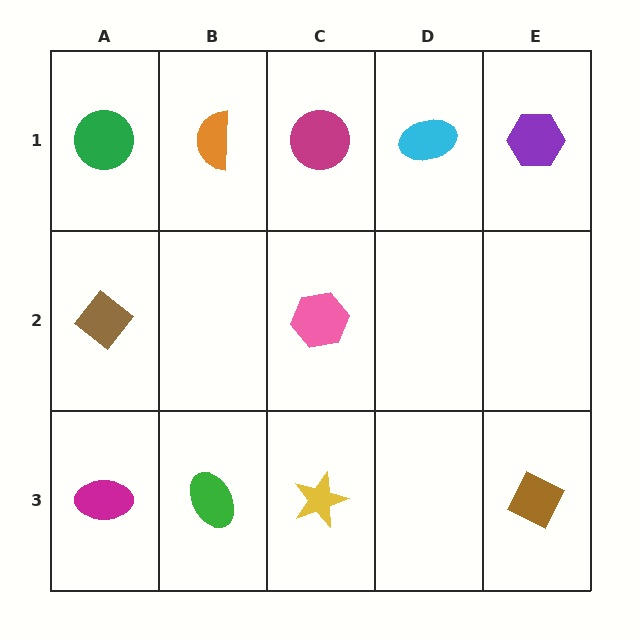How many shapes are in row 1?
5 shapes.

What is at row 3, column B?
A green ellipse.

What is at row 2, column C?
A pink hexagon.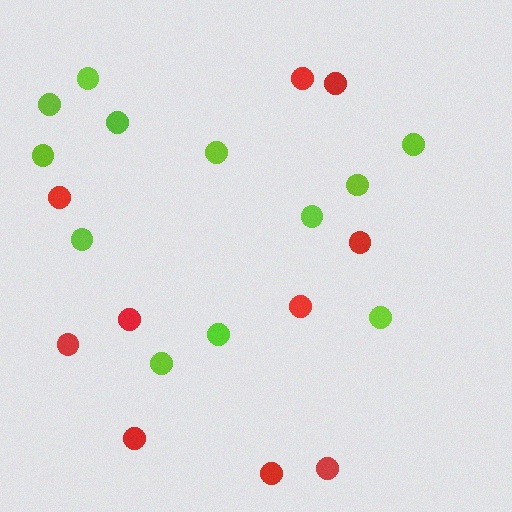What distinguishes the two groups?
There are 2 groups: one group of lime circles (12) and one group of red circles (10).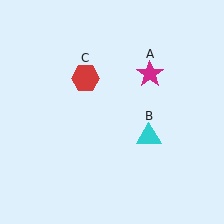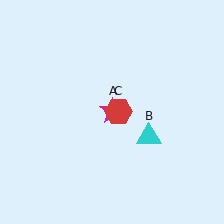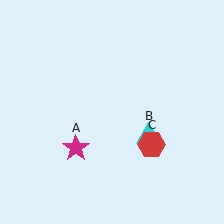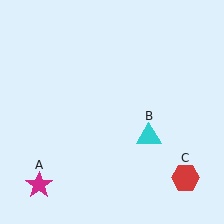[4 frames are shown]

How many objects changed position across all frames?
2 objects changed position: magenta star (object A), red hexagon (object C).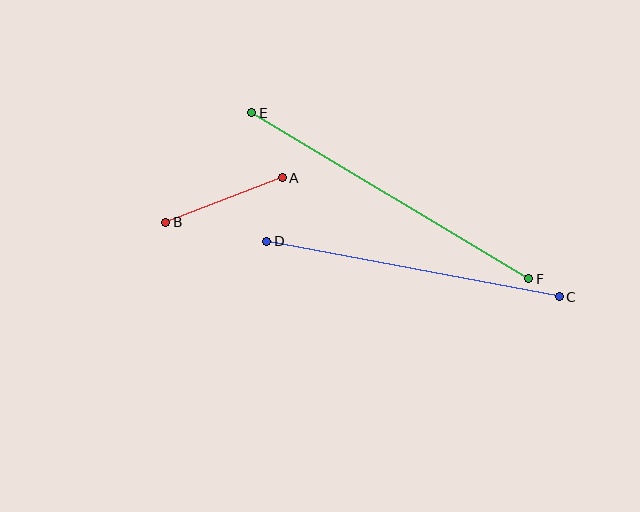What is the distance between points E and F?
The distance is approximately 323 pixels.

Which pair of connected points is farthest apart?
Points E and F are farthest apart.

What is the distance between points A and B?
The distance is approximately 125 pixels.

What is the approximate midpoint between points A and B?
The midpoint is at approximately (224, 200) pixels.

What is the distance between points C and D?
The distance is approximately 298 pixels.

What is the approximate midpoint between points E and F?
The midpoint is at approximately (390, 196) pixels.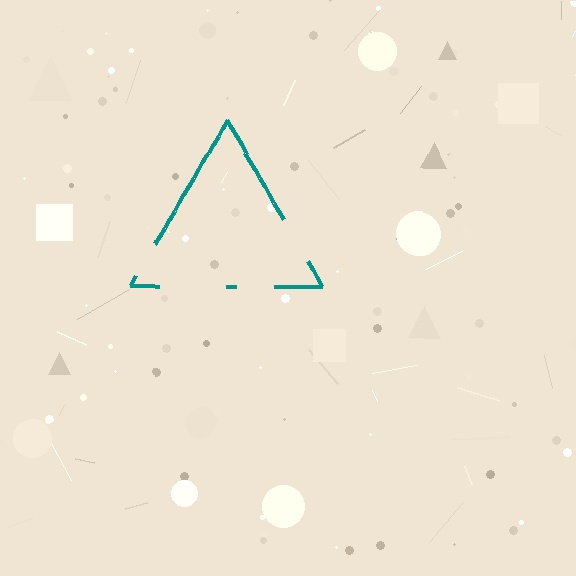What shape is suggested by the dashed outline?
The dashed outline suggests a triangle.